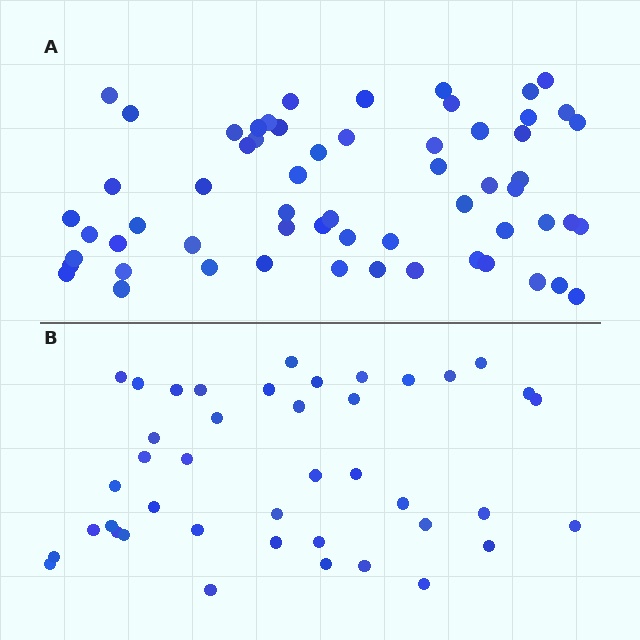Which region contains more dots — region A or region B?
Region A (the top region) has more dots.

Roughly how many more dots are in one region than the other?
Region A has approximately 20 more dots than region B.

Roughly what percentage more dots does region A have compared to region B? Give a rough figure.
About 45% more.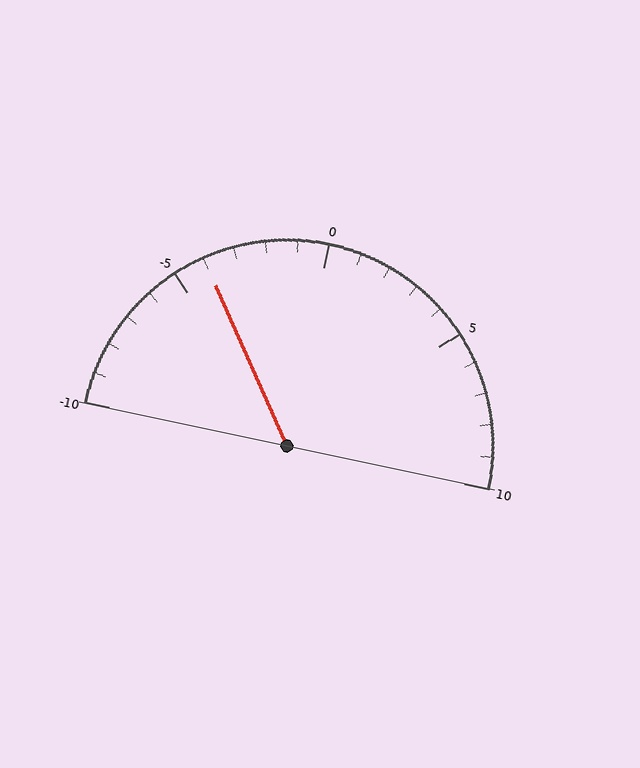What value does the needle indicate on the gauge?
The needle indicates approximately -4.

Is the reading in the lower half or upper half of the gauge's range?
The reading is in the lower half of the range (-10 to 10).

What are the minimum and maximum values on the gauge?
The gauge ranges from -10 to 10.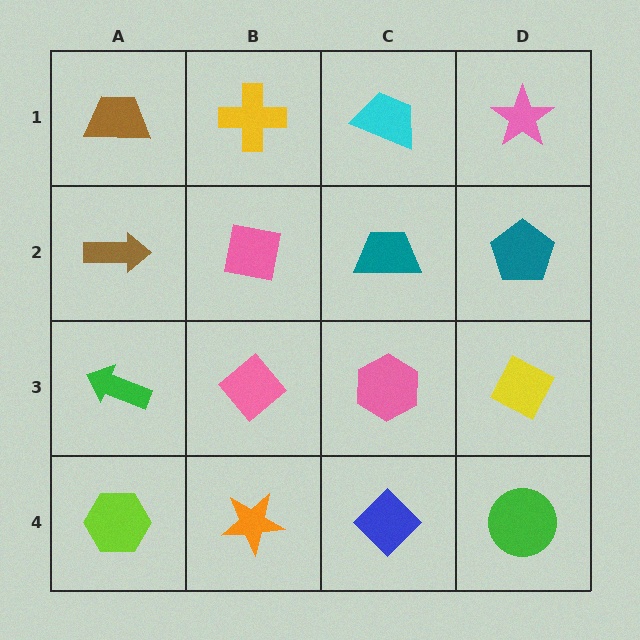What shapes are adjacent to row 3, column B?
A pink square (row 2, column B), an orange star (row 4, column B), a green arrow (row 3, column A), a pink hexagon (row 3, column C).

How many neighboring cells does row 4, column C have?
3.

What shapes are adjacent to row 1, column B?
A pink square (row 2, column B), a brown trapezoid (row 1, column A), a cyan trapezoid (row 1, column C).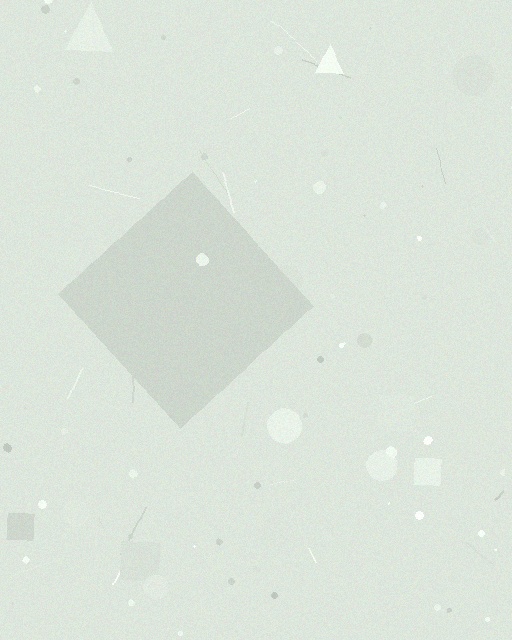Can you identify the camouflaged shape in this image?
The camouflaged shape is a diamond.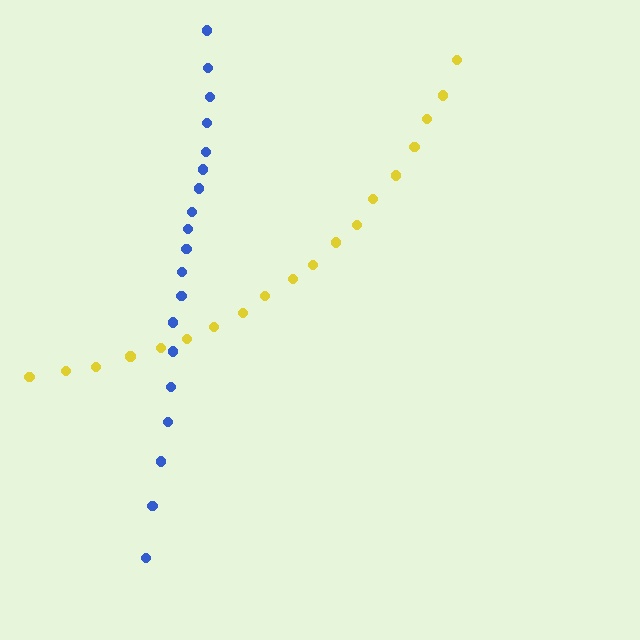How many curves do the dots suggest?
There are 2 distinct paths.